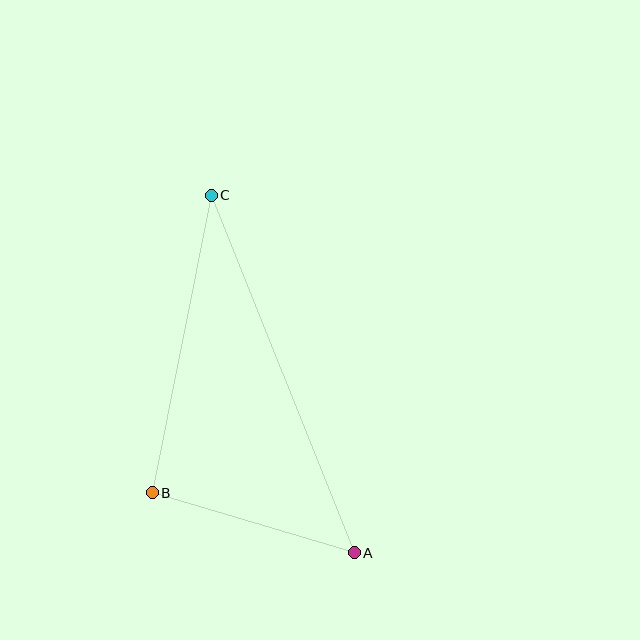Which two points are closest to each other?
Points A and B are closest to each other.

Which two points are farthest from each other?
Points A and C are farthest from each other.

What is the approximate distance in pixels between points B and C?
The distance between B and C is approximately 303 pixels.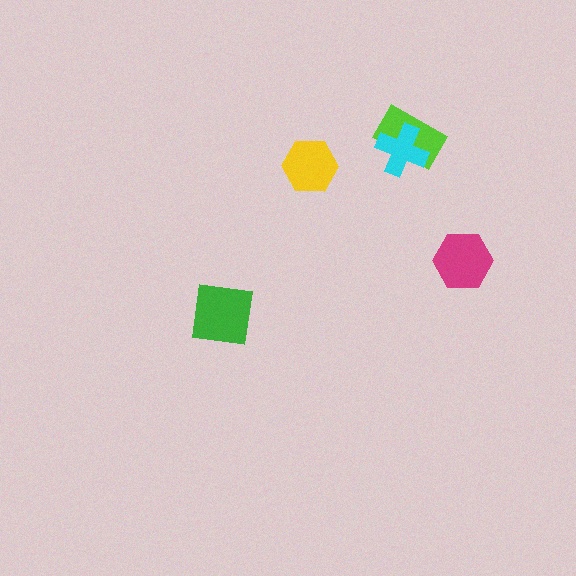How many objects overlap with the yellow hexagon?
0 objects overlap with the yellow hexagon.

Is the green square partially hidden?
No, no other shape covers it.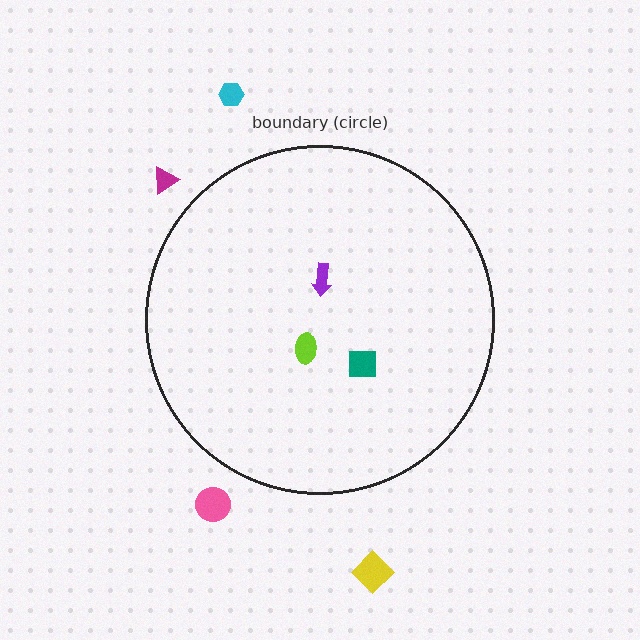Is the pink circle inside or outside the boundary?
Outside.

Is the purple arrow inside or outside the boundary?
Inside.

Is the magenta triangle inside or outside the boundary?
Outside.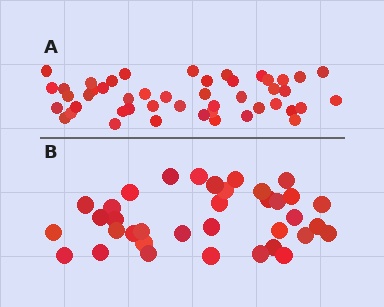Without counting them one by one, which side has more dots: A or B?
Region A (the top region) has more dots.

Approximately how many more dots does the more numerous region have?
Region A has roughly 12 or so more dots than region B.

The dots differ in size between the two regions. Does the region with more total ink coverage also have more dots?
No. Region B has more total ink coverage because its dots are larger, but region A actually contains more individual dots. Total area can be misleading — the number of items is what matters here.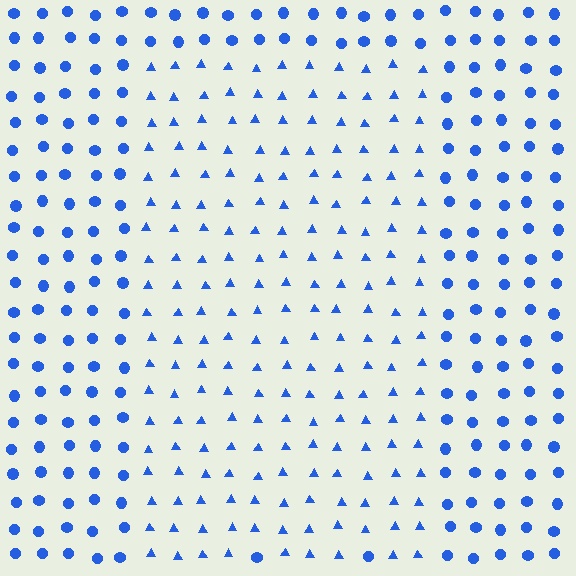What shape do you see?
I see a rectangle.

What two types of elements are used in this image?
The image uses triangles inside the rectangle region and circles outside it.